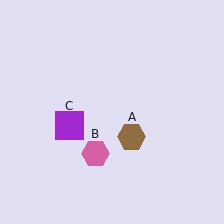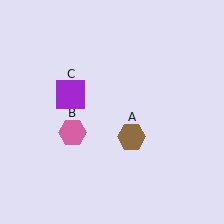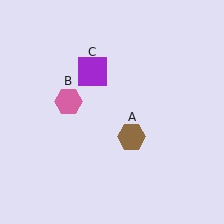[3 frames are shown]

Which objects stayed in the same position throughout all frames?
Brown hexagon (object A) remained stationary.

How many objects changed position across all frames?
2 objects changed position: pink hexagon (object B), purple square (object C).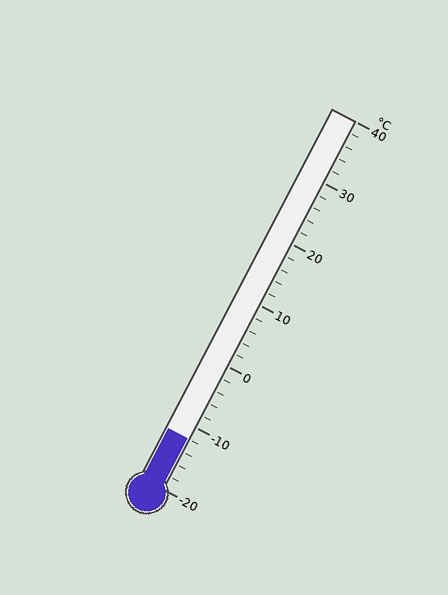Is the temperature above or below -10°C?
The temperature is below -10°C.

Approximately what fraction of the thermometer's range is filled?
The thermometer is filled to approximately 15% of its range.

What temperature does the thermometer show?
The thermometer shows approximately -12°C.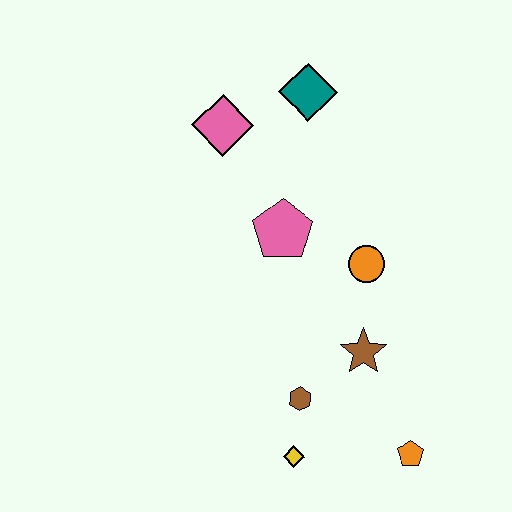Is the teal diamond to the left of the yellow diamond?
No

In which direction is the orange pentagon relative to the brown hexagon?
The orange pentagon is to the right of the brown hexagon.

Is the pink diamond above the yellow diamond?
Yes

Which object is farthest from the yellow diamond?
The teal diamond is farthest from the yellow diamond.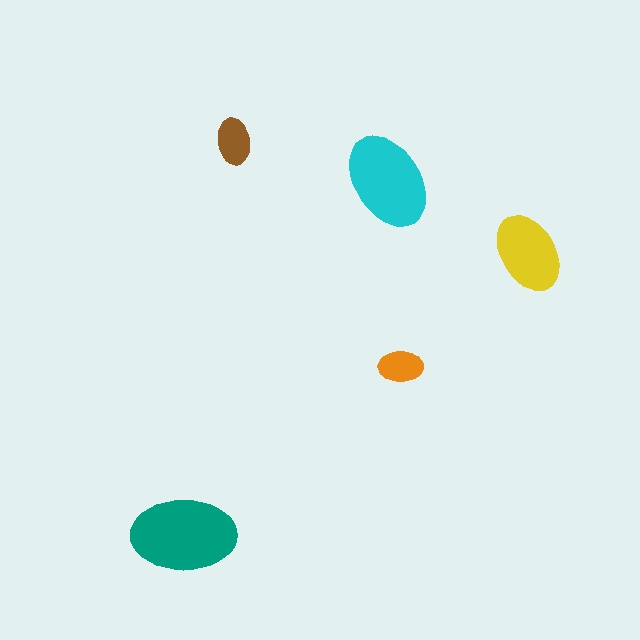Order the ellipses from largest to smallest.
the teal one, the cyan one, the yellow one, the brown one, the orange one.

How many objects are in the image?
There are 5 objects in the image.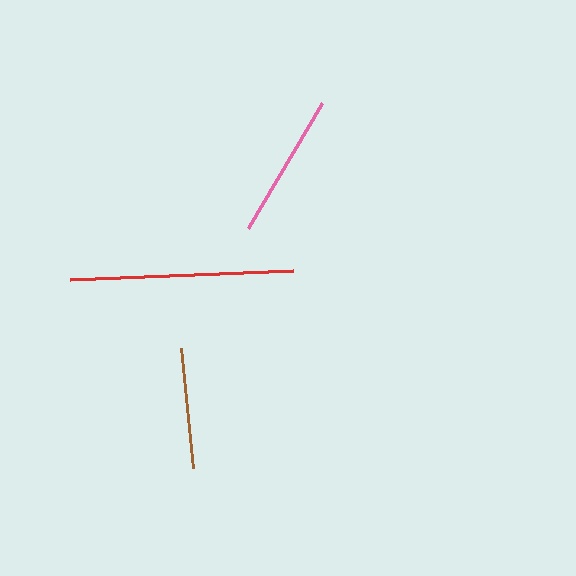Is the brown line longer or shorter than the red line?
The red line is longer than the brown line.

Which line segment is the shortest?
The brown line is the shortest at approximately 121 pixels.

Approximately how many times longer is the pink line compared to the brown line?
The pink line is approximately 1.2 times the length of the brown line.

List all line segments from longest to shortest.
From longest to shortest: red, pink, brown.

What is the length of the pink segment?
The pink segment is approximately 145 pixels long.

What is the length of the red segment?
The red segment is approximately 223 pixels long.